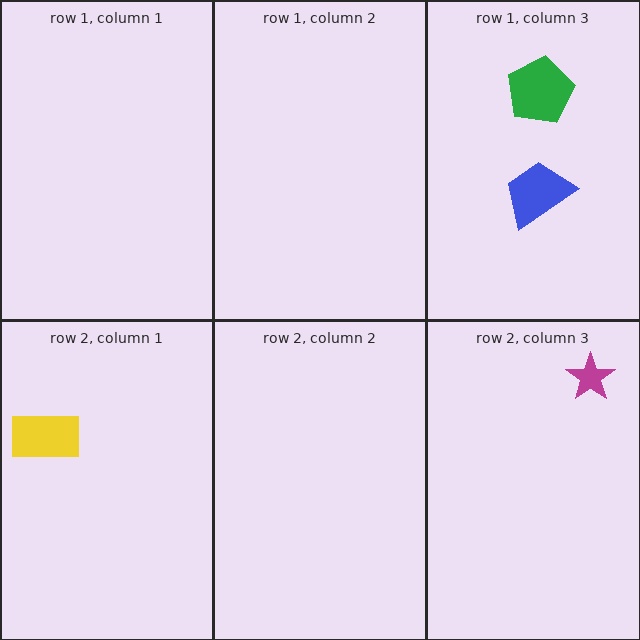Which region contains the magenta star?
The row 2, column 3 region.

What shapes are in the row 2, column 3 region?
The magenta star.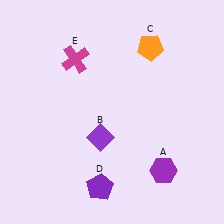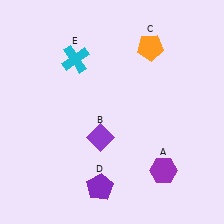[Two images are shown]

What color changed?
The cross (E) changed from magenta in Image 1 to cyan in Image 2.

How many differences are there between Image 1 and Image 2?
There is 1 difference between the two images.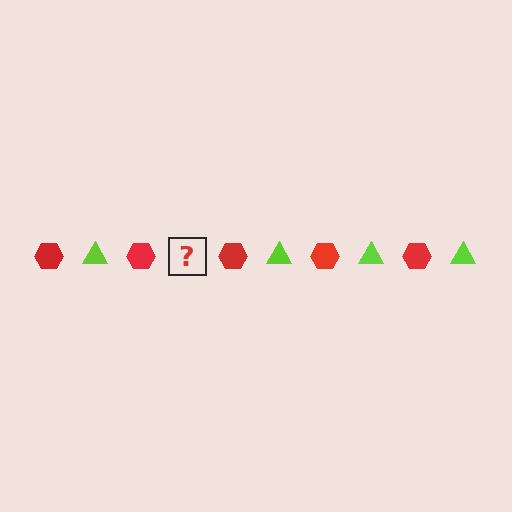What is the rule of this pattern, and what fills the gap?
The rule is that the pattern alternates between red hexagon and lime triangle. The gap should be filled with a lime triangle.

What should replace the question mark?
The question mark should be replaced with a lime triangle.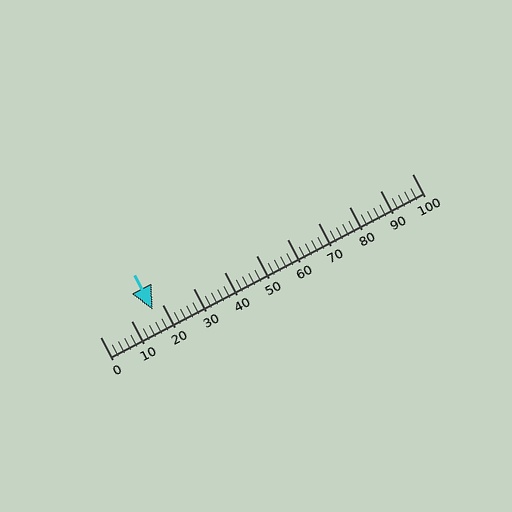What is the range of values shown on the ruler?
The ruler shows values from 0 to 100.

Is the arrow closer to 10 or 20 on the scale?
The arrow is closer to 20.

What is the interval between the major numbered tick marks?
The major tick marks are spaced 10 units apart.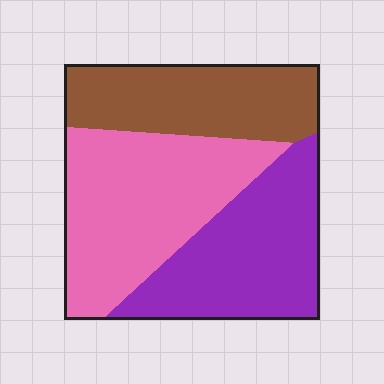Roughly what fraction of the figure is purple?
Purple covers about 35% of the figure.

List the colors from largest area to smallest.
From largest to smallest: pink, purple, brown.